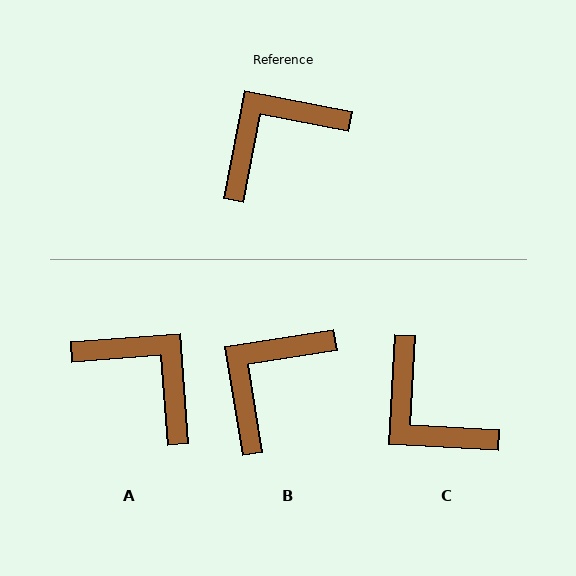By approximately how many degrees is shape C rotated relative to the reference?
Approximately 98 degrees counter-clockwise.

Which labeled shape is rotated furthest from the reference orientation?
C, about 98 degrees away.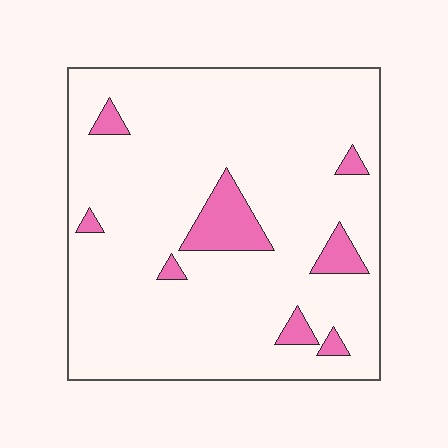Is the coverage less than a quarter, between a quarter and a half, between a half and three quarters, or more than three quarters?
Less than a quarter.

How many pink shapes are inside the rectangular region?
8.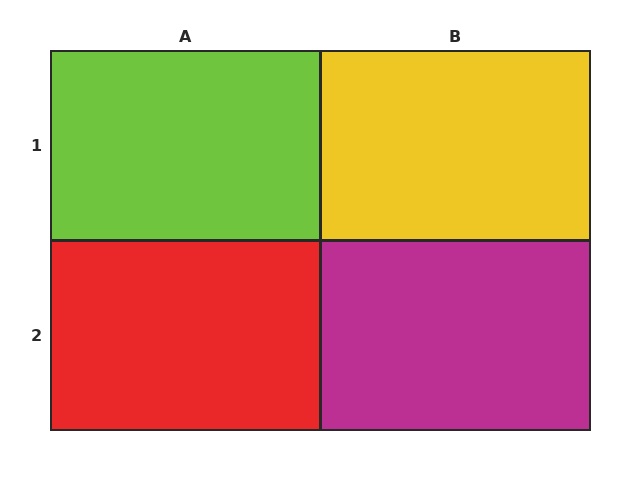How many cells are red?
1 cell is red.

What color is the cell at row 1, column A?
Lime.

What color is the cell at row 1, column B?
Yellow.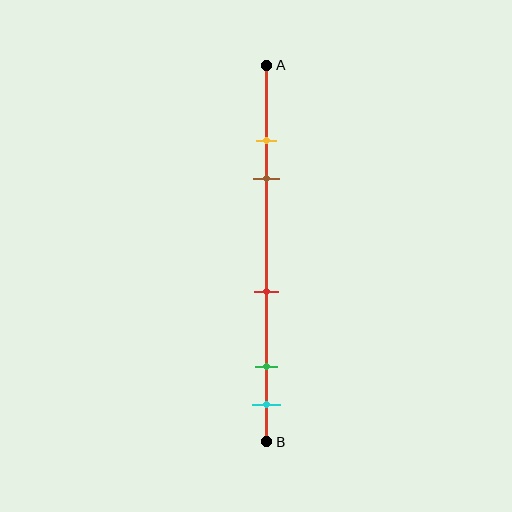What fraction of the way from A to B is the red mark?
The red mark is approximately 60% (0.6) of the way from A to B.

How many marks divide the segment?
There are 5 marks dividing the segment.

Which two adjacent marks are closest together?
The yellow and brown marks are the closest adjacent pair.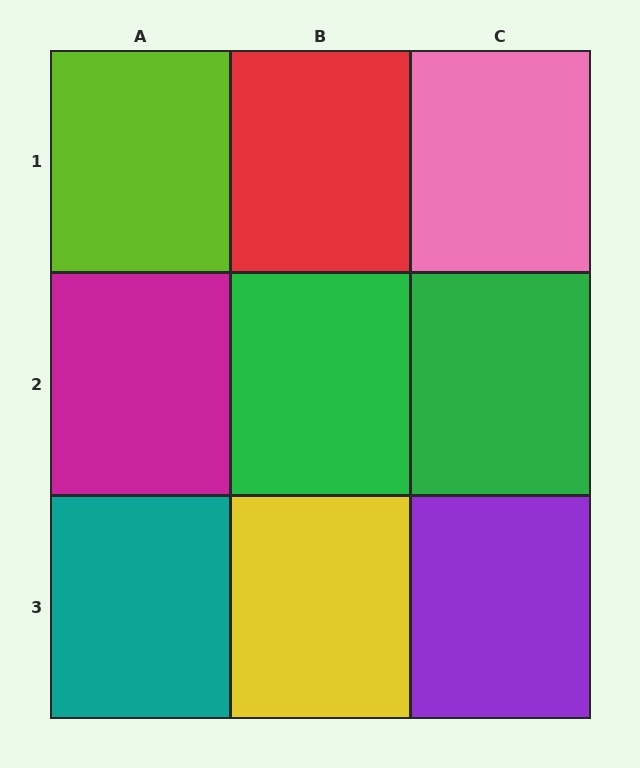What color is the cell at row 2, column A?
Magenta.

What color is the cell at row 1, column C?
Pink.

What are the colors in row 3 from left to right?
Teal, yellow, purple.